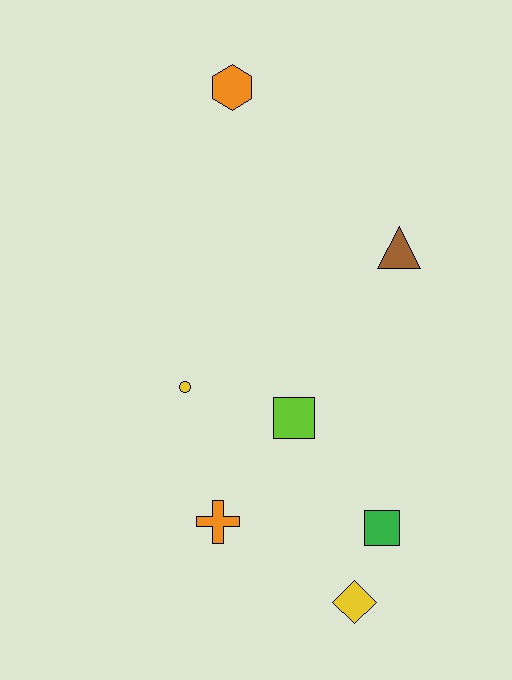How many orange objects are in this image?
There are 2 orange objects.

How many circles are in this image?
There is 1 circle.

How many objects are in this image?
There are 7 objects.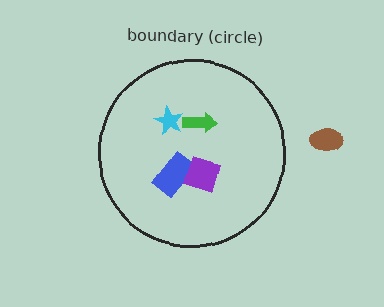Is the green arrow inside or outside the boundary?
Inside.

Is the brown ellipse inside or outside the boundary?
Outside.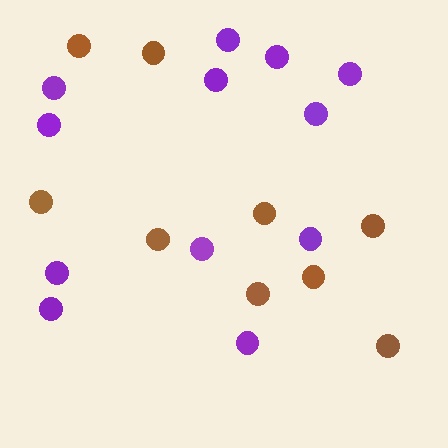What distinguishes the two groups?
There are 2 groups: one group of purple circles (12) and one group of brown circles (9).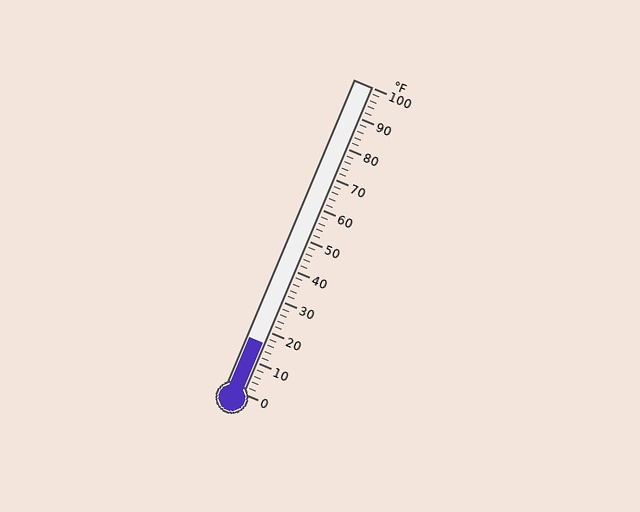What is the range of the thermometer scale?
The thermometer scale ranges from 0°F to 100°F.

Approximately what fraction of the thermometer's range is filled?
The thermometer is filled to approximately 15% of its range.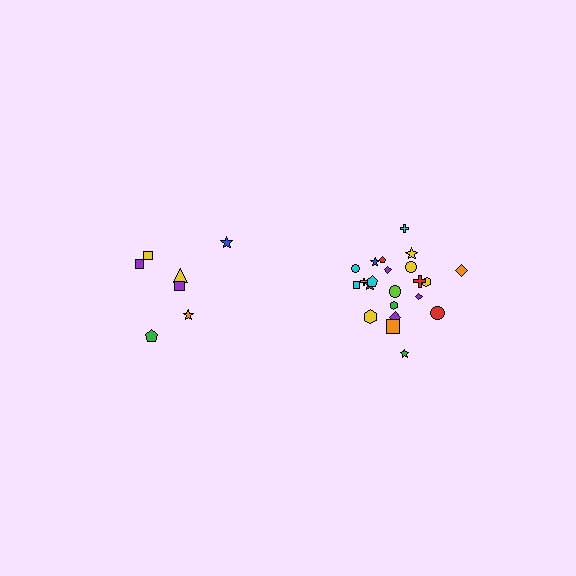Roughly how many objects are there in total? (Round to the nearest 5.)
Roughly 30 objects in total.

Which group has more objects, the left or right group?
The right group.